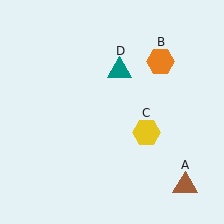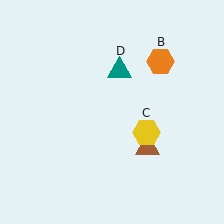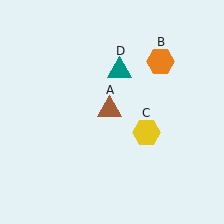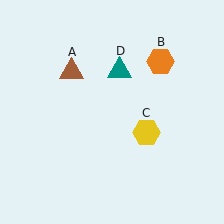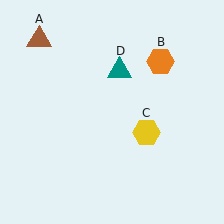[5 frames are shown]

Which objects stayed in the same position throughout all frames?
Orange hexagon (object B) and yellow hexagon (object C) and teal triangle (object D) remained stationary.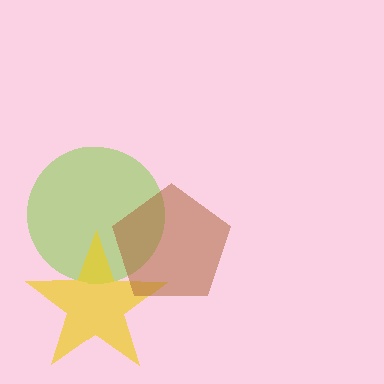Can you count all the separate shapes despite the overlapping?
Yes, there are 3 separate shapes.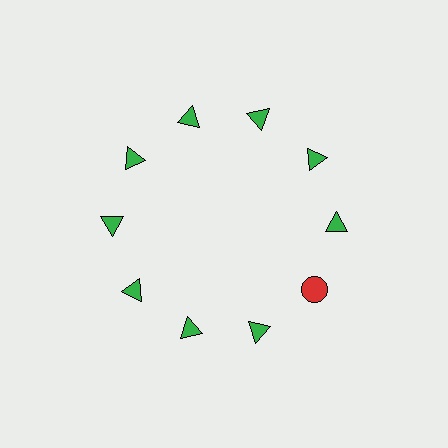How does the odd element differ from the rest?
It differs in both color (red instead of green) and shape (circle instead of triangle).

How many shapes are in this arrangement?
There are 10 shapes arranged in a ring pattern.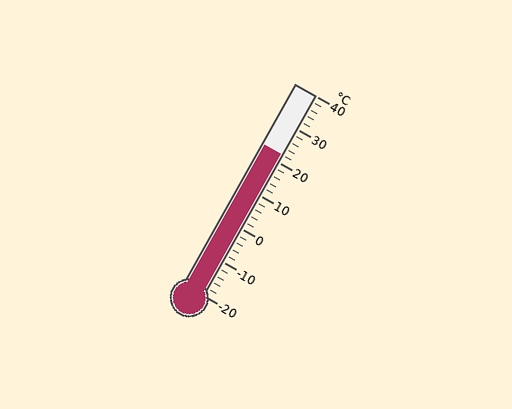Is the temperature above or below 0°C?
The temperature is above 0°C.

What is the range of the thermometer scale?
The thermometer scale ranges from -20°C to 40°C.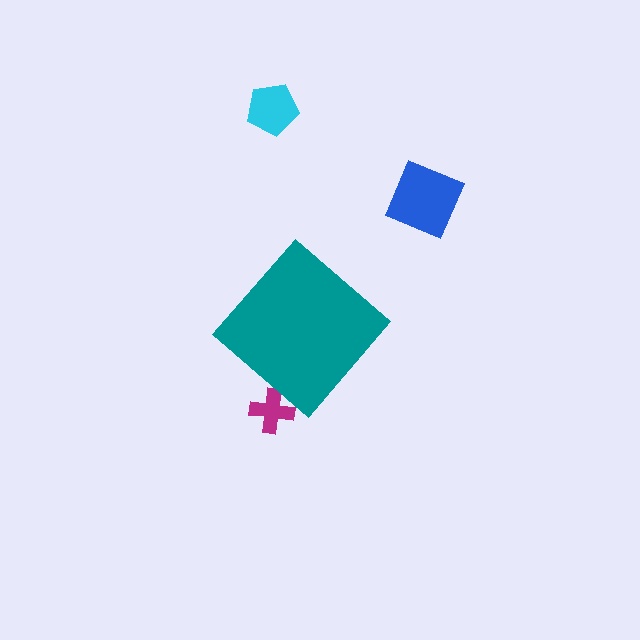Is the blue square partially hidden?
No, the blue square is fully visible.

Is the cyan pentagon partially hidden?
No, the cyan pentagon is fully visible.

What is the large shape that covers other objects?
A teal diamond.